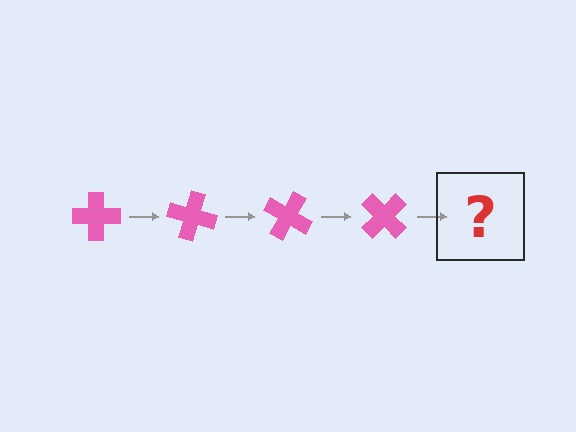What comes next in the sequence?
The next element should be a pink cross rotated 60 degrees.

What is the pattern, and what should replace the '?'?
The pattern is that the cross rotates 15 degrees each step. The '?' should be a pink cross rotated 60 degrees.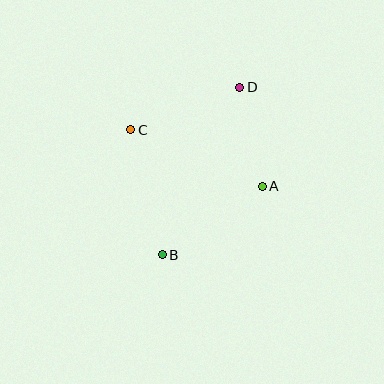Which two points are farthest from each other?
Points B and D are farthest from each other.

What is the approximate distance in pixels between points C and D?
The distance between C and D is approximately 117 pixels.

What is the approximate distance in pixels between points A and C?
The distance between A and C is approximately 143 pixels.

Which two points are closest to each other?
Points A and D are closest to each other.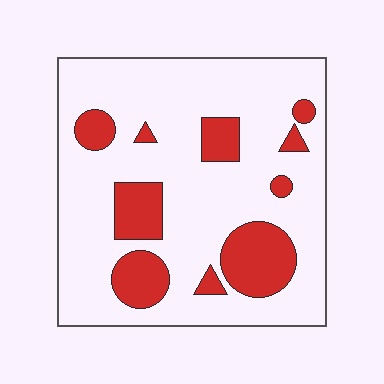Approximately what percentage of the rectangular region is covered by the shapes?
Approximately 20%.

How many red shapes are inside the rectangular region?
10.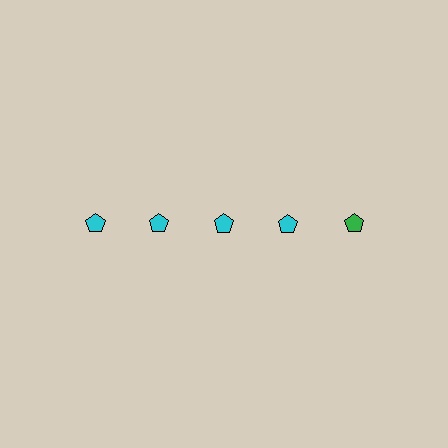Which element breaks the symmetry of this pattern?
The green pentagon in the top row, rightmost column breaks the symmetry. All other shapes are cyan pentagons.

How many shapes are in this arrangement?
There are 5 shapes arranged in a grid pattern.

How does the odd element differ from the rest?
It has a different color: green instead of cyan.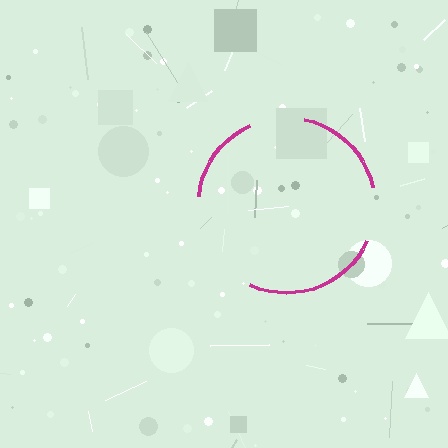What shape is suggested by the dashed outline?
The dashed outline suggests a circle.